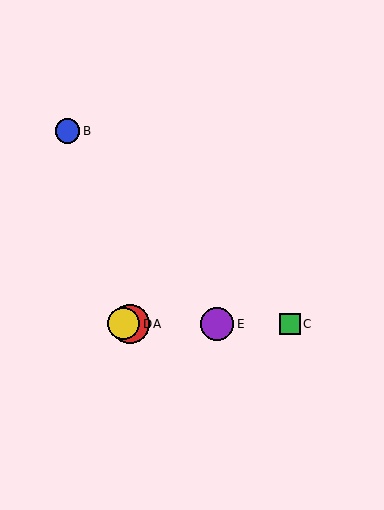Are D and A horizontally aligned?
Yes, both are at y≈324.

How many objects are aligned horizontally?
4 objects (A, C, D, E) are aligned horizontally.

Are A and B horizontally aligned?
No, A is at y≈324 and B is at y≈131.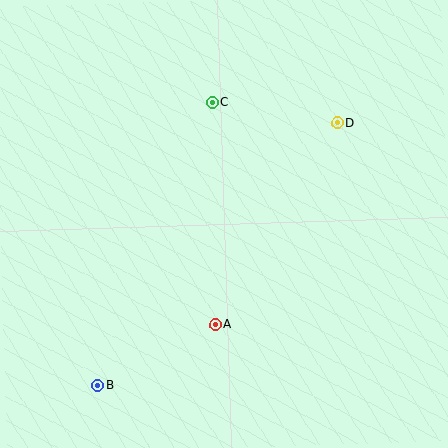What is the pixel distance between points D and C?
The distance between D and C is 126 pixels.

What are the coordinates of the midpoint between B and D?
The midpoint between B and D is at (217, 254).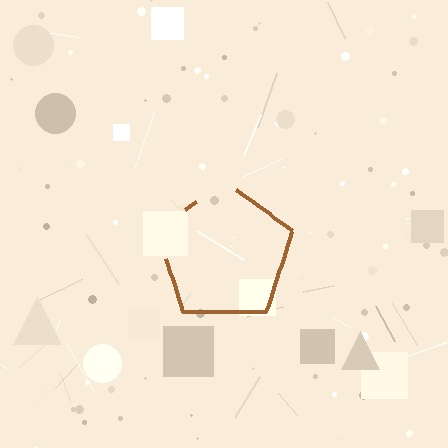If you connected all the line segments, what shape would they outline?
They would outline a pentagon.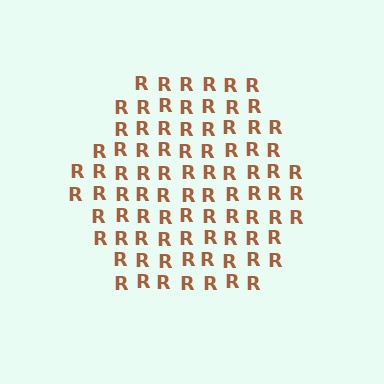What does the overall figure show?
The overall figure shows a hexagon.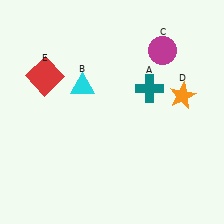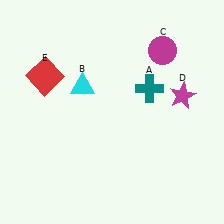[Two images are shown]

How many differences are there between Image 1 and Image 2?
There is 1 difference between the two images.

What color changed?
The star (D) changed from orange in Image 1 to magenta in Image 2.